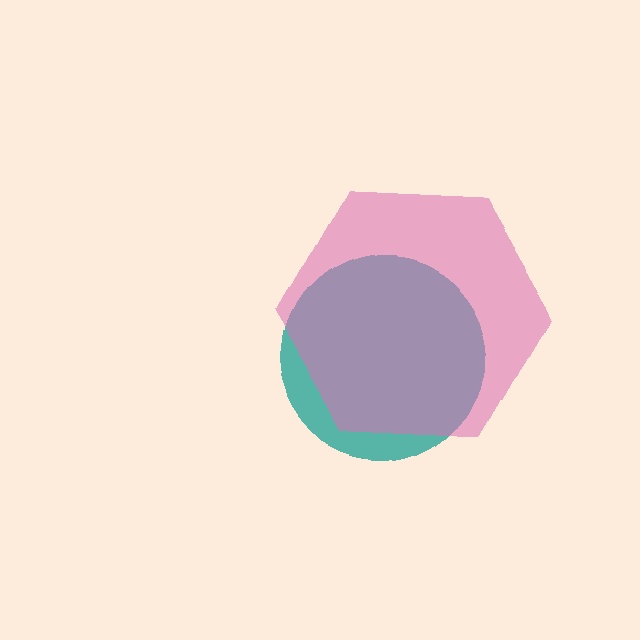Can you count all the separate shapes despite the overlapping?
Yes, there are 2 separate shapes.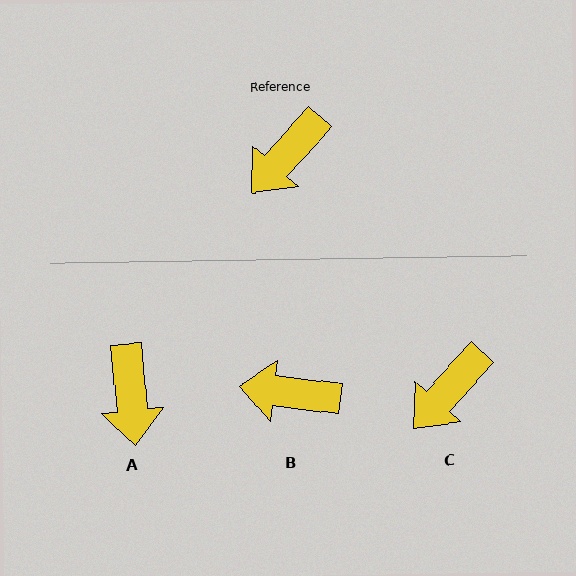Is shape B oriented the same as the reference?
No, it is off by about 55 degrees.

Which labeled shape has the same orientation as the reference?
C.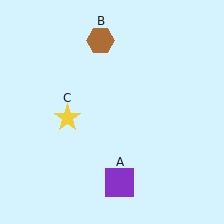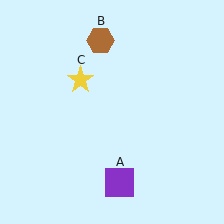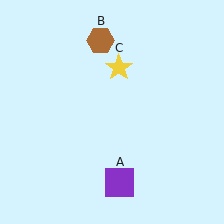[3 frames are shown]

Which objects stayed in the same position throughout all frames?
Purple square (object A) and brown hexagon (object B) remained stationary.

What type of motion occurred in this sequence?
The yellow star (object C) rotated clockwise around the center of the scene.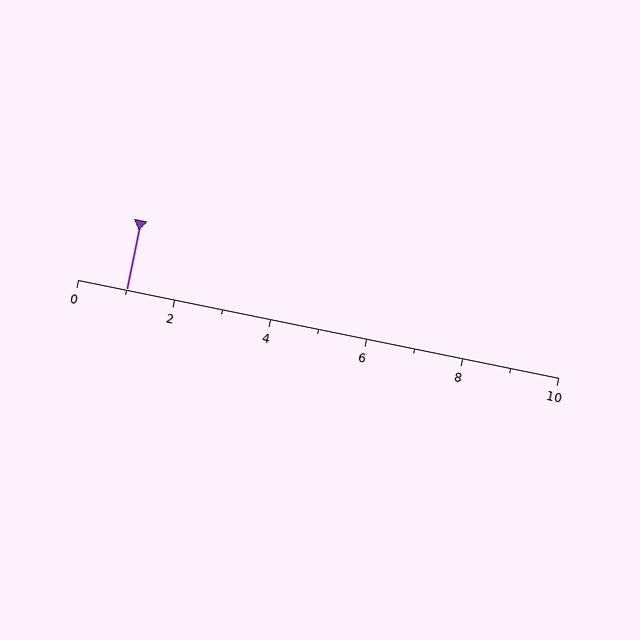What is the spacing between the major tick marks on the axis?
The major ticks are spaced 2 apart.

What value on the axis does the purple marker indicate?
The marker indicates approximately 1.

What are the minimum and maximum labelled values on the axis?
The axis runs from 0 to 10.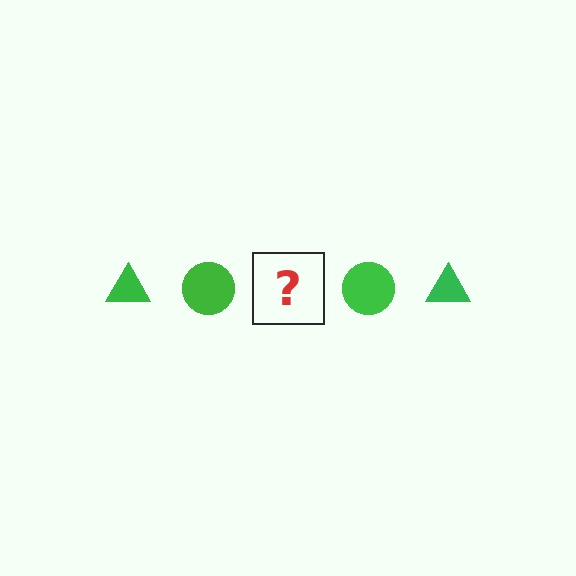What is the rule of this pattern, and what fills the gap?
The rule is that the pattern cycles through triangle, circle shapes in green. The gap should be filled with a green triangle.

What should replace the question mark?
The question mark should be replaced with a green triangle.